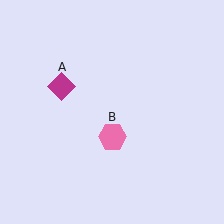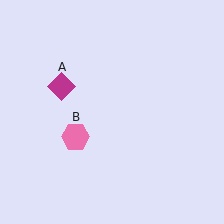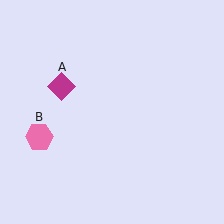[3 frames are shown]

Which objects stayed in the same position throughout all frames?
Magenta diamond (object A) remained stationary.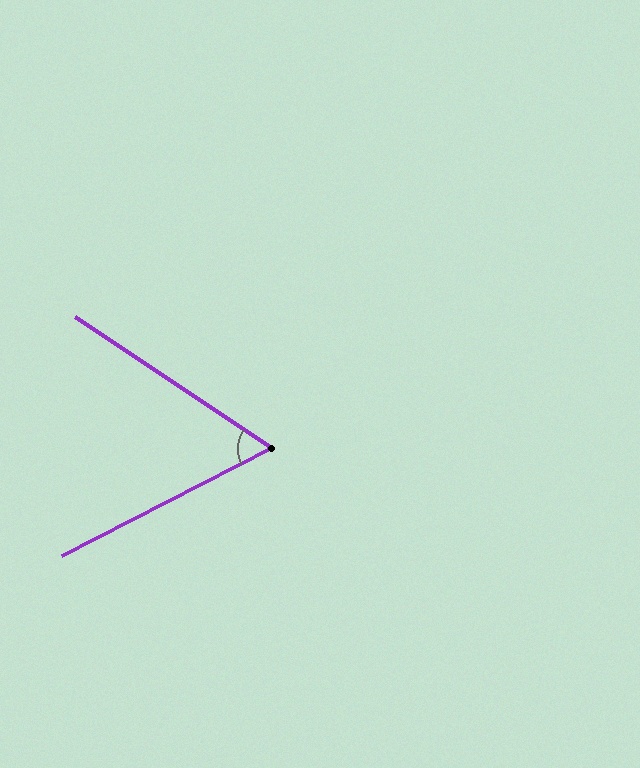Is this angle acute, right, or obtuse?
It is acute.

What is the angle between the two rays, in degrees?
Approximately 61 degrees.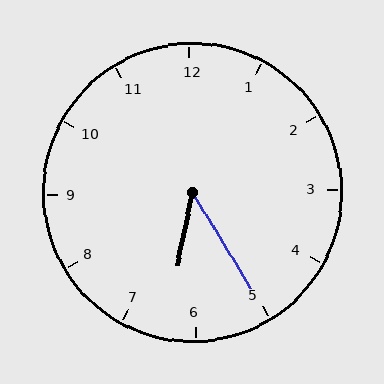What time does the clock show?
6:25.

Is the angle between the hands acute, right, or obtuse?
It is acute.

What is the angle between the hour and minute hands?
Approximately 42 degrees.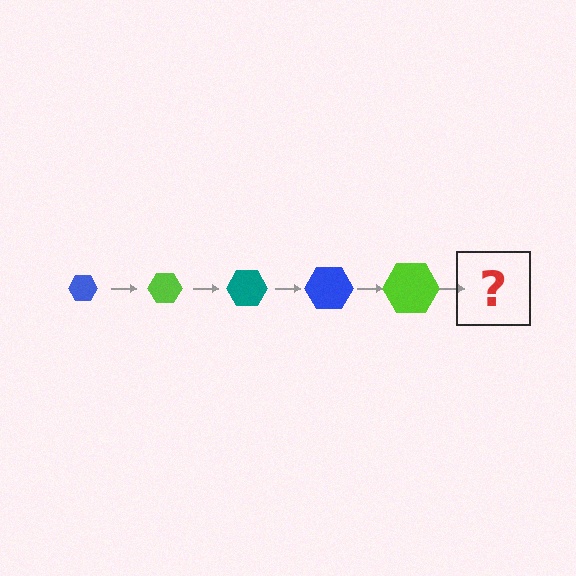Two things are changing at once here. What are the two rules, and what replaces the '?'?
The two rules are that the hexagon grows larger each step and the color cycles through blue, lime, and teal. The '?' should be a teal hexagon, larger than the previous one.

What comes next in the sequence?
The next element should be a teal hexagon, larger than the previous one.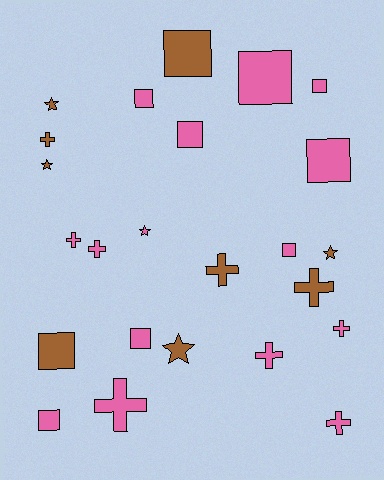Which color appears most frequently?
Pink, with 15 objects.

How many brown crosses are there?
There are 3 brown crosses.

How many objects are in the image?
There are 24 objects.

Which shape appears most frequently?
Square, with 10 objects.